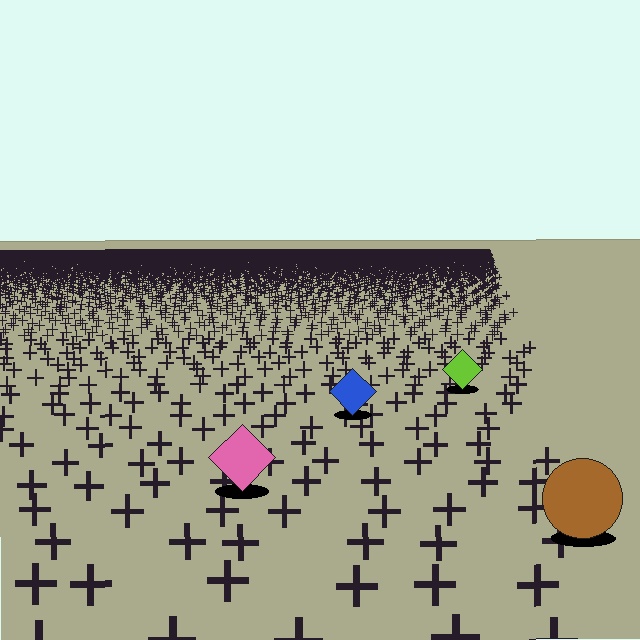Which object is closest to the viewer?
The brown circle is closest. The texture marks near it are larger and more spread out.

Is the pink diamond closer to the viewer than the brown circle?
No. The brown circle is closer — you can tell from the texture gradient: the ground texture is coarser near it.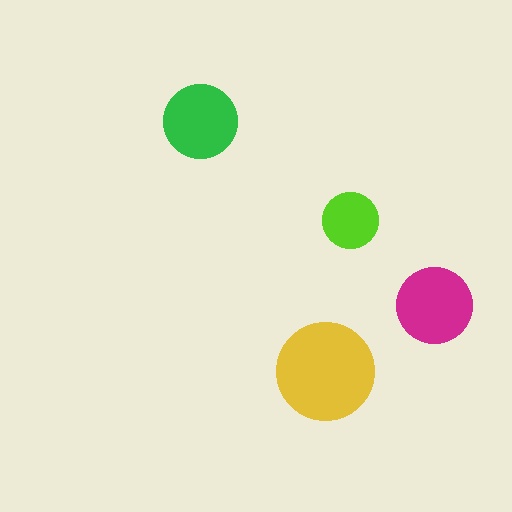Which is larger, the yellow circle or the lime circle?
The yellow one.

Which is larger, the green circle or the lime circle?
The green one.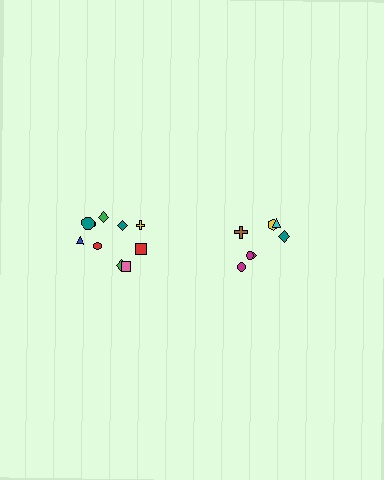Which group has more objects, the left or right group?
The left group.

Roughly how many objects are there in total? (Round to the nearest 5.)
Roughly 15 objects in total.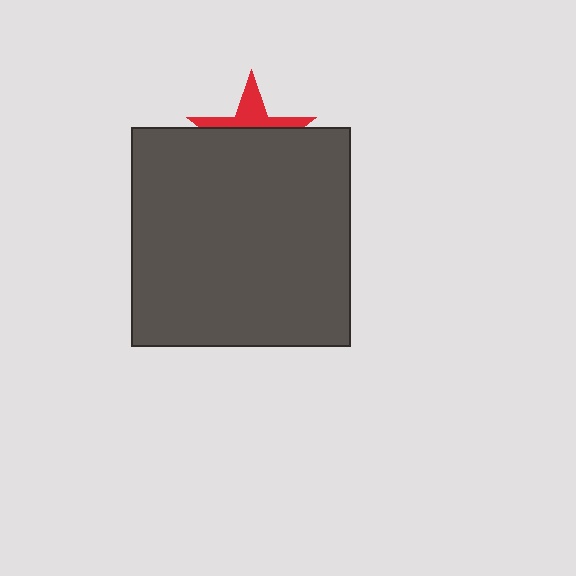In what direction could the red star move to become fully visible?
The red star could move up. That would shift it out from behind the dark gray square entirely.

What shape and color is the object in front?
The object in front is a dark gray square.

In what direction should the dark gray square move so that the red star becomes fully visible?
The dark gray square should move down. That is the shortest direction to clear the overlap and leave the red star fully visible.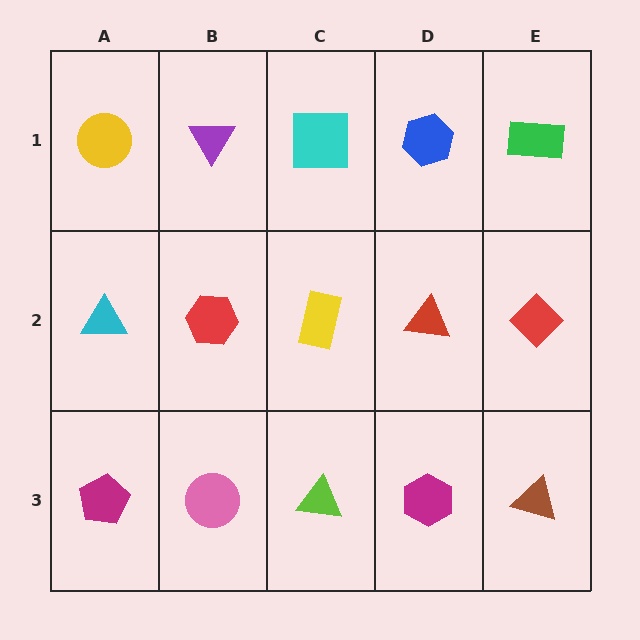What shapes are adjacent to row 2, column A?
A yellow circle (row 1, column A), a magenta pentagon (row 3, column A), a red hexagon (row 2, column B).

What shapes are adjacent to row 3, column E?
A red diamond (row 2, column E), a magenta hexagon (row 3, column D).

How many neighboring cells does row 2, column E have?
3.